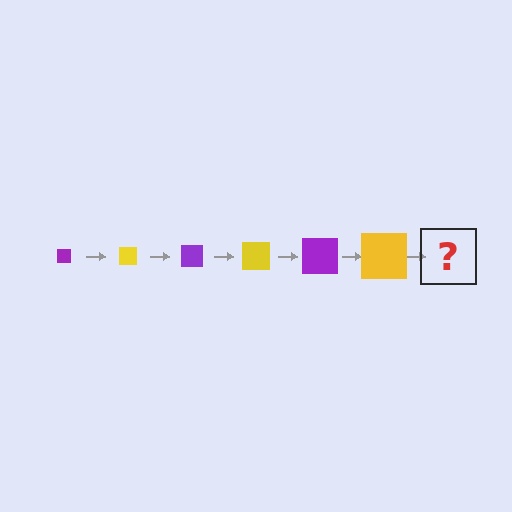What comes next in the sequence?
The next element should be a purple square, larger than the previous one.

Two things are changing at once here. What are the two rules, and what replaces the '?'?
The two rules are that the square grows larger each step and the color cycles through purple and yellow. The '?' should be a purple square, larger than the previous one.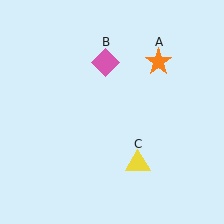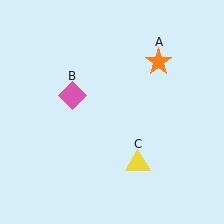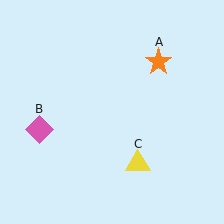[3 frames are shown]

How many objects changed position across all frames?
1 object changed position: pink diamond (object B).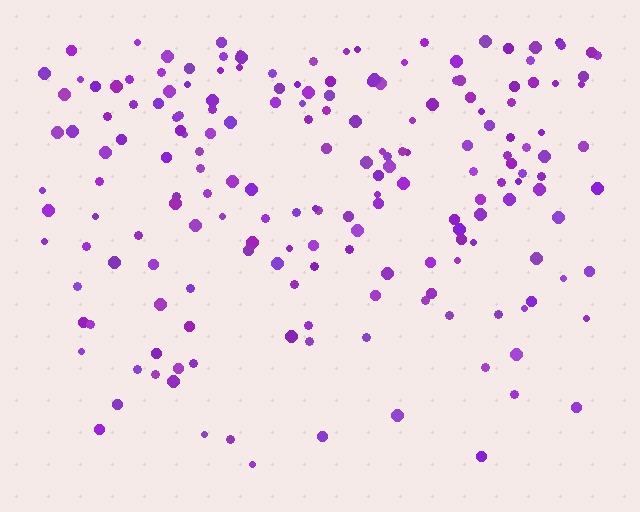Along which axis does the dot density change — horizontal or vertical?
Vertical.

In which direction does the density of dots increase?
From bottom to top, with the top side densest.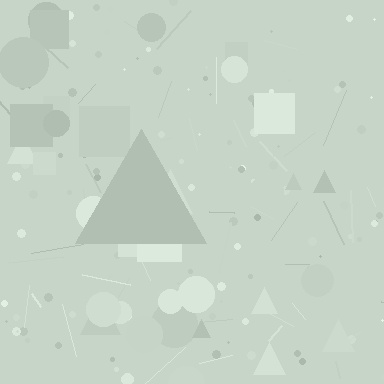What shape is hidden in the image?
A triangle is hidden in the image.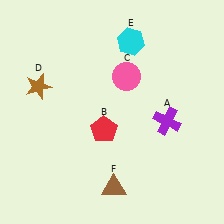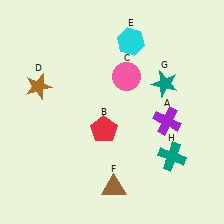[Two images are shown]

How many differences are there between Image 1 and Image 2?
There are 2 differences between the two images.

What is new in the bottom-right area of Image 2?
A teal cross (H) was added in the bottom-right area of Image 2.